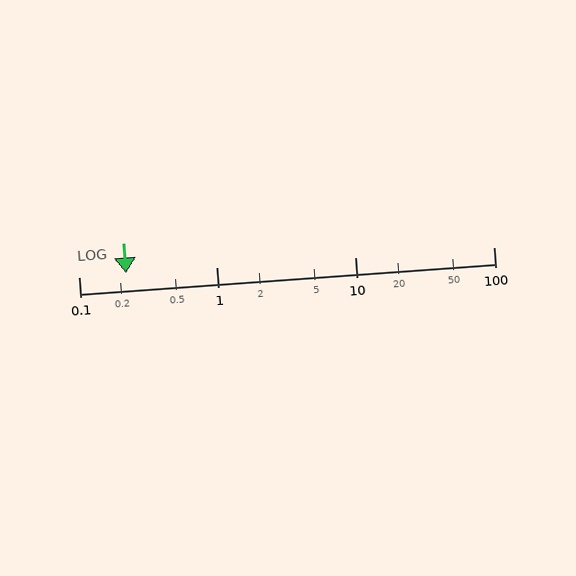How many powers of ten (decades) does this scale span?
The scale spans 3 decades, from 0.1 to 100.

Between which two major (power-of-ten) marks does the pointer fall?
The pointer is between 0.1 and 1.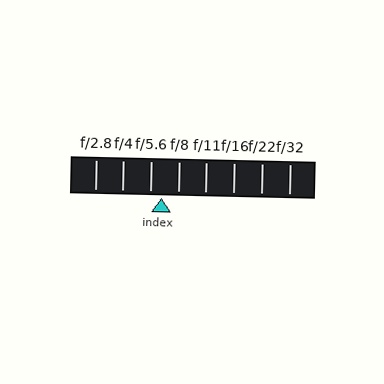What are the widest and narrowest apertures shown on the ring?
The widest aperture shown is f/2.8 and the narrowest is f/32.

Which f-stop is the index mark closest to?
The index mark is closest to f/5.6.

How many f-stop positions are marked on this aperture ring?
There are 8 f-stop positions marked.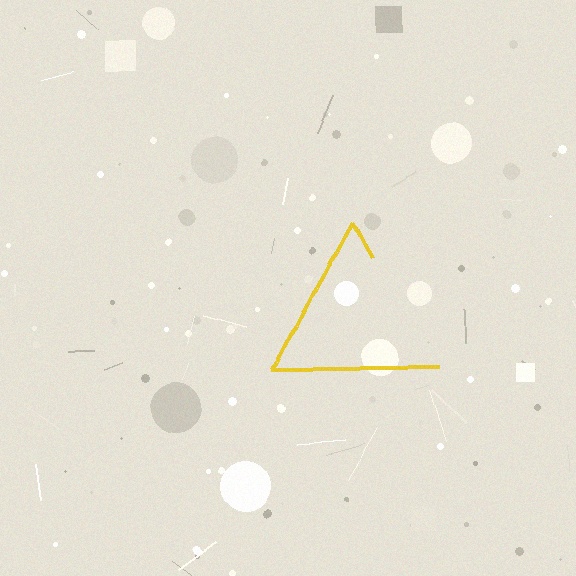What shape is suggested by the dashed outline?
The dashed outline suggests a triangle.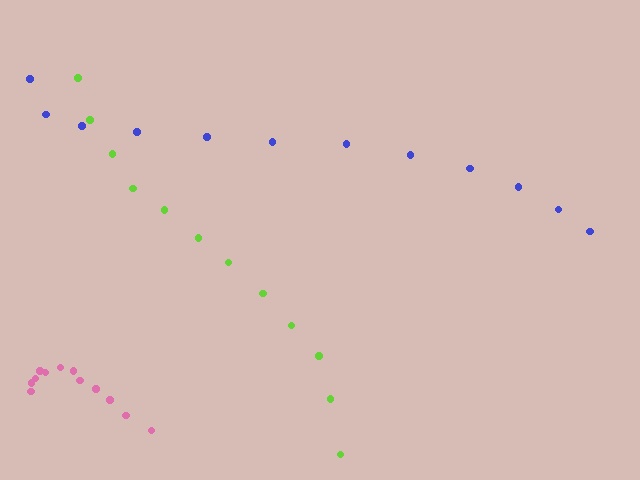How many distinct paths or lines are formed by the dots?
There are 3 distinct paths.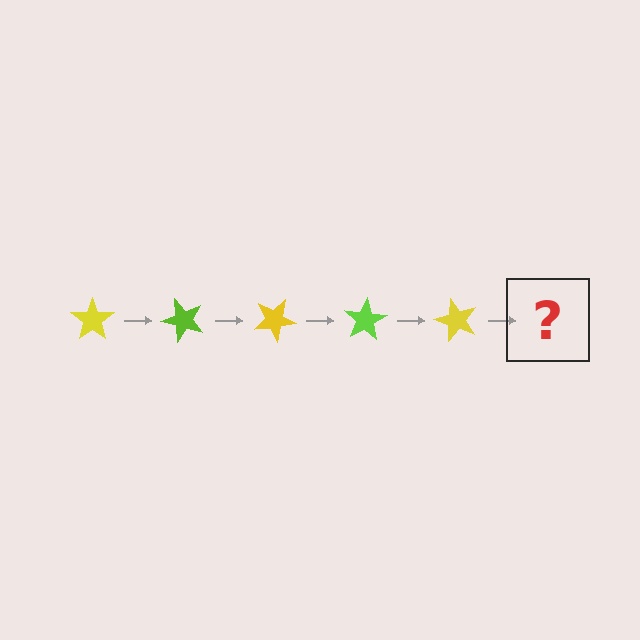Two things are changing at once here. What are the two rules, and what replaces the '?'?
The two rules are that it rotates 50 degrees each step and the color cycles through yellow and lime. The '?' should be a lime star, rotated 250 degrees from the start.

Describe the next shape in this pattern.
It should be a lime star, rotated 250 degrees from the start.